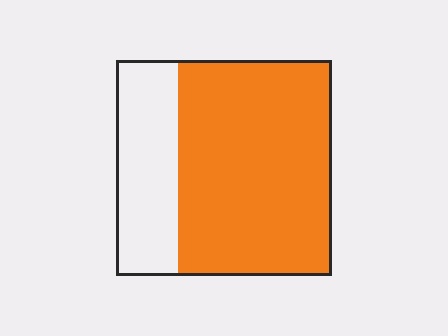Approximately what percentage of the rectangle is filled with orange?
Approximately 70%.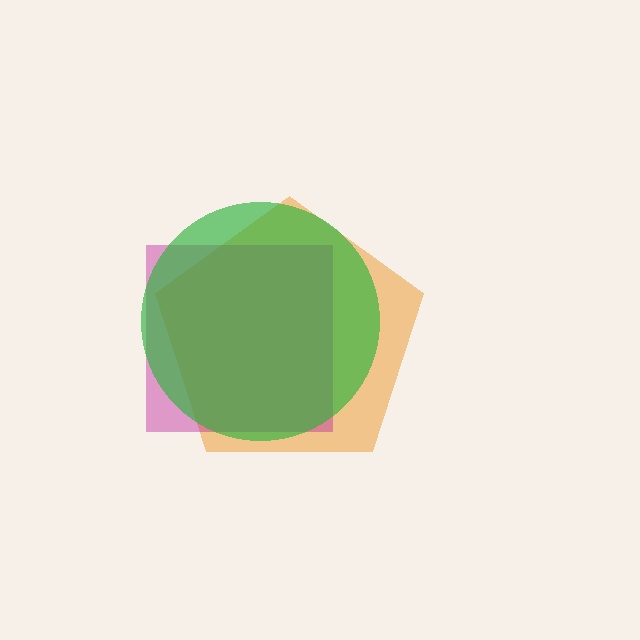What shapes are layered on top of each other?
The layered shapes are: an orange pentagon, a magenta square, a green circle.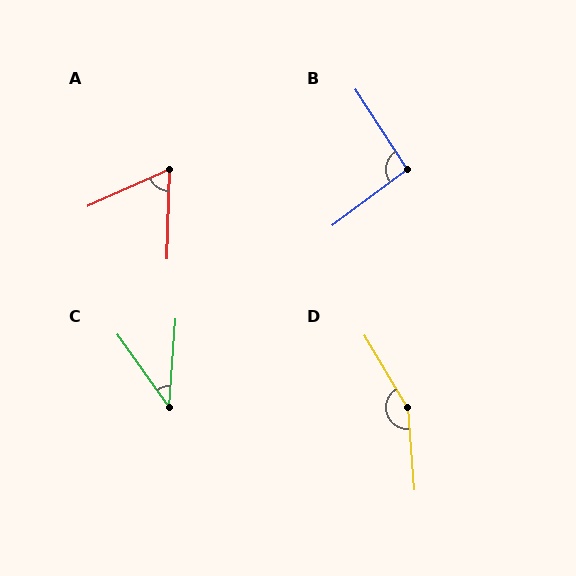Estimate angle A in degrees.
Approximately 64 degrees.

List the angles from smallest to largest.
C (39°), A (64°), B (94°), D (153°).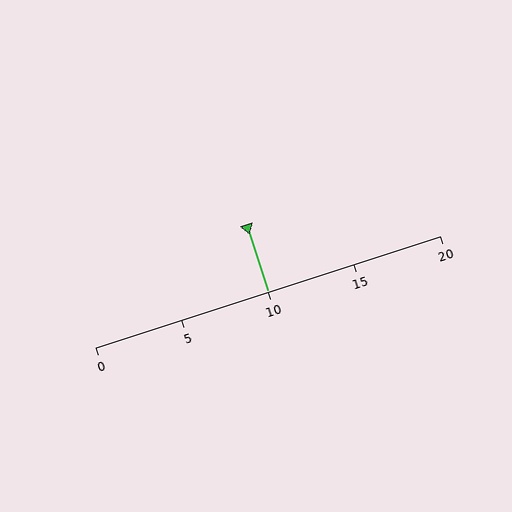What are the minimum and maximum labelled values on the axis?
The axis runs from 0 to 20.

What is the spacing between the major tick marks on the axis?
The major ticks are spaced 5 apart.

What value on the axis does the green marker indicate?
The marker indicates approximately 10.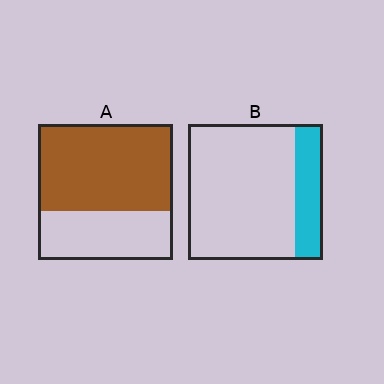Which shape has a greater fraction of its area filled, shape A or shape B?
Shape A.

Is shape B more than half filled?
No.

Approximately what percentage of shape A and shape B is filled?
A is approximately 65% and B is approximately 20%.